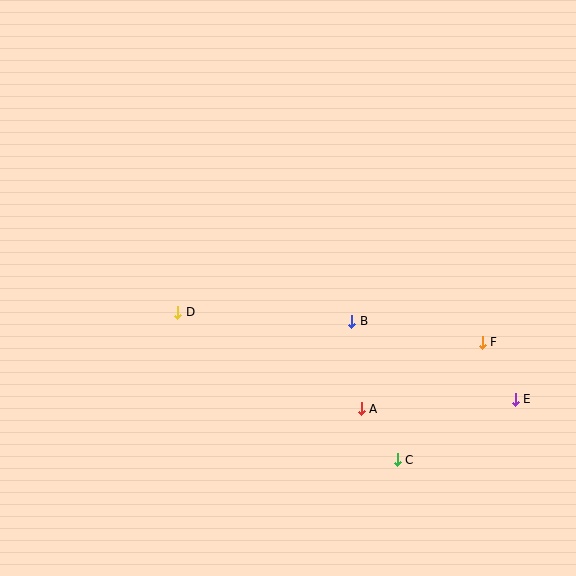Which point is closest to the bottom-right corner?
Point E is closest to the bottom-right corner.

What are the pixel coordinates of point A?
Point A is at (361, 409).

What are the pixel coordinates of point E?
Point E is at (515, 399).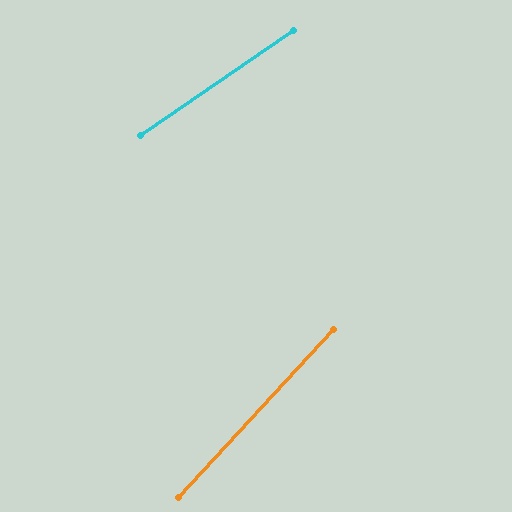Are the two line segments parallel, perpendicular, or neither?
Neither parallel nor perpendicular — they differ by about 13°.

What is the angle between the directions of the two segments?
Approximately 13 degrees.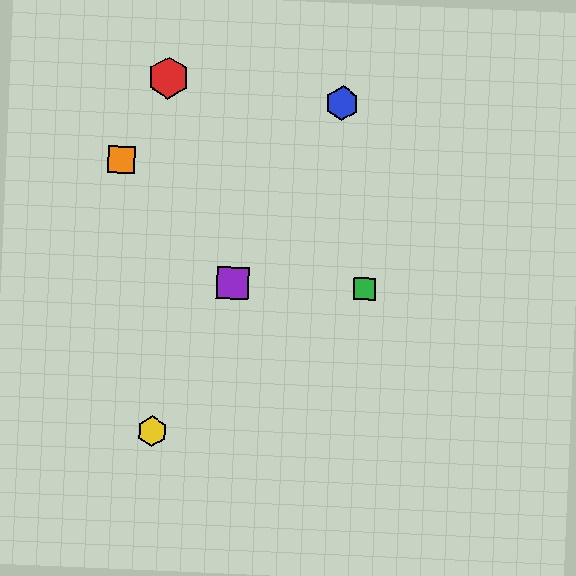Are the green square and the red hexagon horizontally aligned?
No, the green square is at y≈289 and the red hexagon is at y≈78.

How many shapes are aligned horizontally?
2 shapes (the green square, the purple square) are aligned horizontally.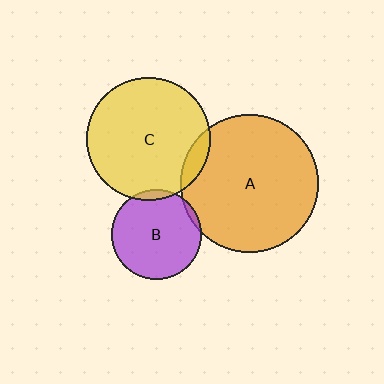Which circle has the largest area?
Circle A (orange).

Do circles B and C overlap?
Yes.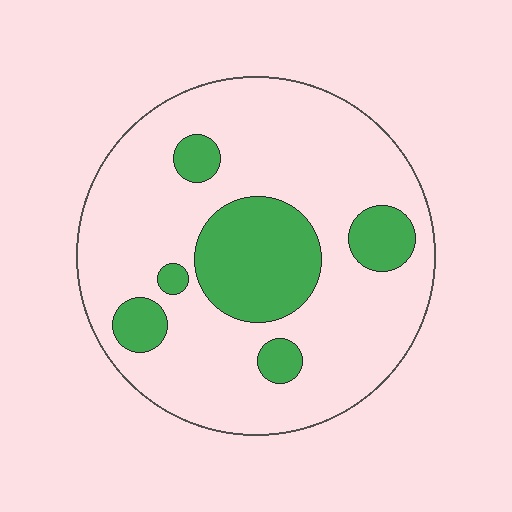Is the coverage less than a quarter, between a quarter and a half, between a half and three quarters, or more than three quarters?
Less than a quarter.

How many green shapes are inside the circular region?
6.